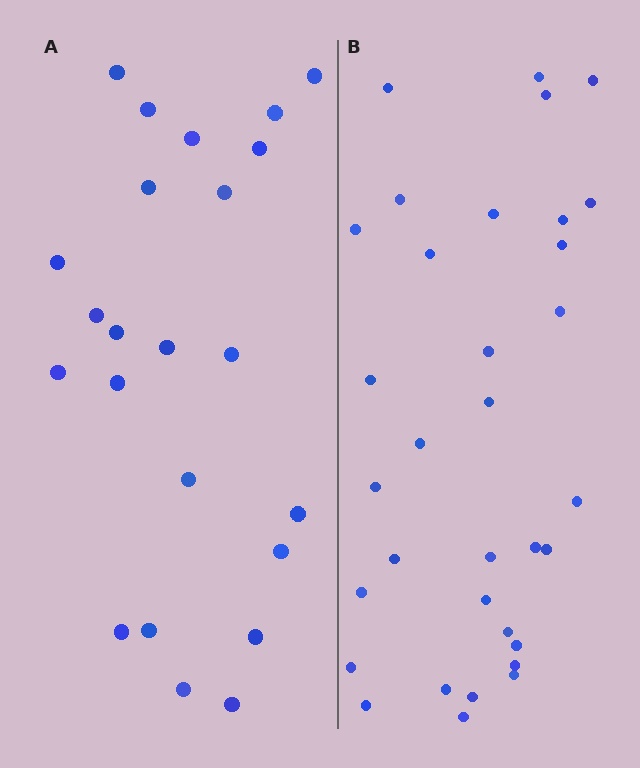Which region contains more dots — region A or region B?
Region B (the right region) has more dots.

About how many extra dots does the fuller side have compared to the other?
Region B has roughly 10 or so more dots than region A.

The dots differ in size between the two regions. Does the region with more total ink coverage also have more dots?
No. Region A has more total ink coverage because its dots are larger, but region B actually contains more individual dots. Total area can be misleading — the number of items is what matters here.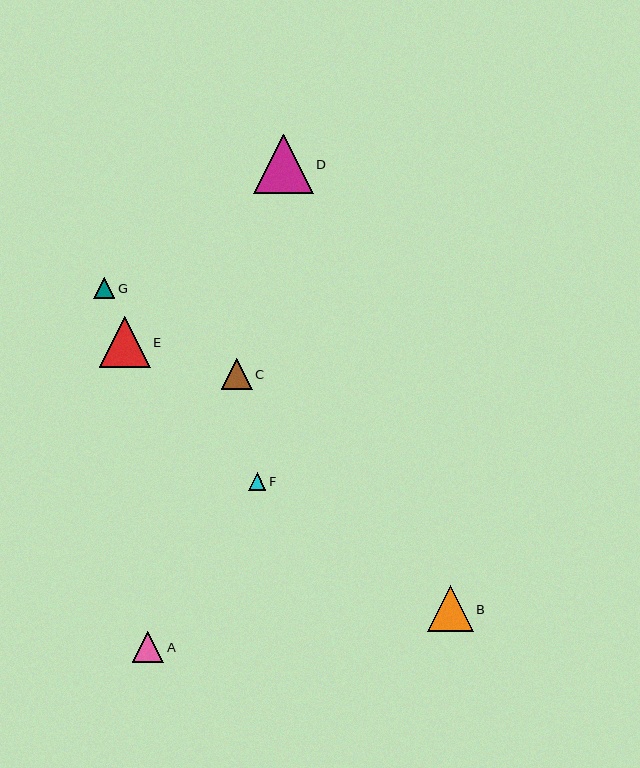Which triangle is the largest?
Triangle D is the largest with a size of approximately 59 pixels.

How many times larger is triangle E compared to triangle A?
Triangle E is approximately 1.6 times the size of triangle A.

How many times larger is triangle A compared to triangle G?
Triangle A is approximately 1.5 times the size of triangle G.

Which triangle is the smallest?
Triangle F is the smallest with a size of approximately 17 pixels.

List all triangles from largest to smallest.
From largest to smallest: D, E, B, A, C, G, F.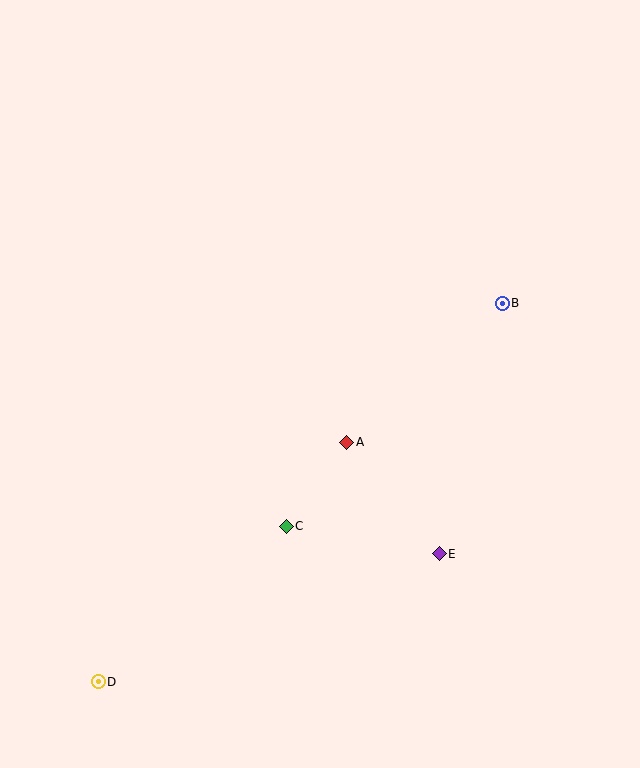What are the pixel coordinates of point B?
Point B is at (502, 303).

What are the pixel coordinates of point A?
Point A is at (347, 442).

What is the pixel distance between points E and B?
The distance between E and B is 258 pixels.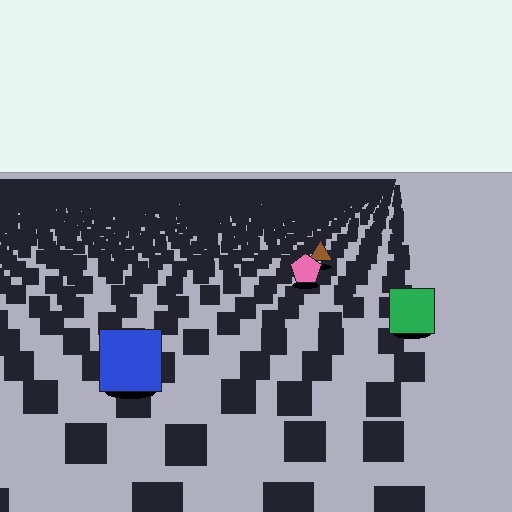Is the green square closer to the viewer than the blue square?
No. The blue square is closer — you can tell from the texture gradient: the ground texture is coarser near it.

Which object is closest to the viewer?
The blue square is closest. The texture marks near it are larger and more spread out.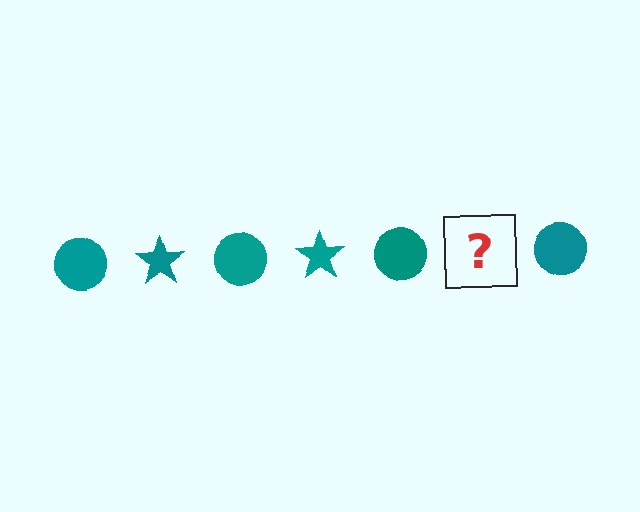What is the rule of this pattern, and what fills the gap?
The rule is that the pattern cycles through circle, star shapes in teal. The gap should be filled with a teal star.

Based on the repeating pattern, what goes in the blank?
The blank should be a teal star.